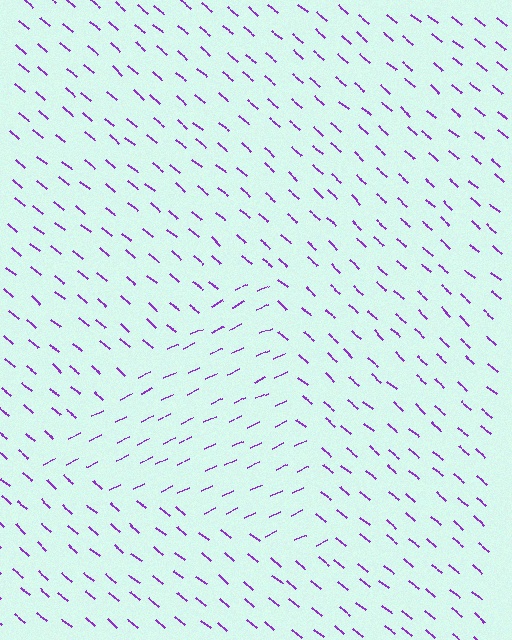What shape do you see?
I see a triangle.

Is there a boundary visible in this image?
Yes, there is a texture boundary formed by a change in line orientation.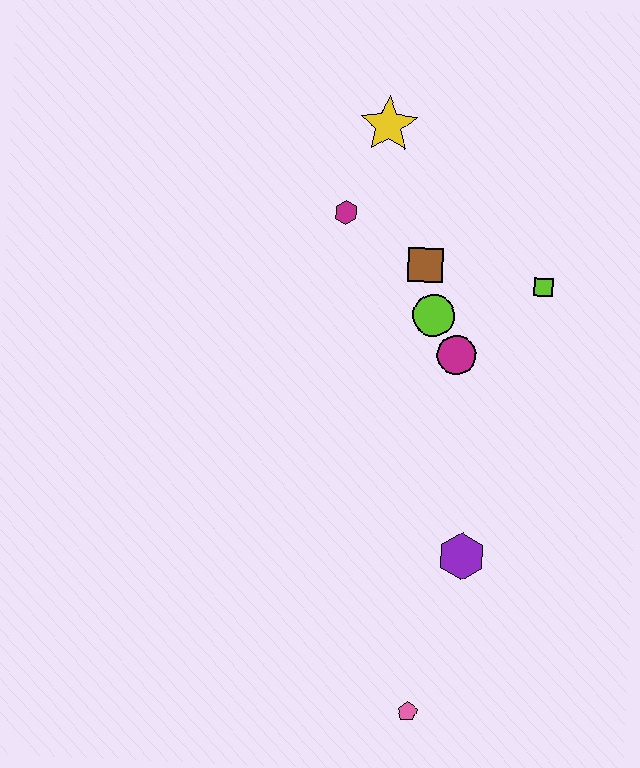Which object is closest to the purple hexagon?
The pink pentagon is closest to the purple hexagon.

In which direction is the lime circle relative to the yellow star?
The lime circle is below the yellow star.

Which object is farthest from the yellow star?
The pink pentagon is farthest from the yellow star.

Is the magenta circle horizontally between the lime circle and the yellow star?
No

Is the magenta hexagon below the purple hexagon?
No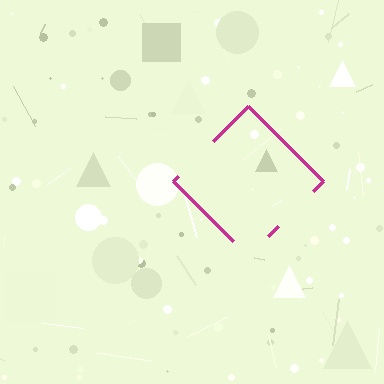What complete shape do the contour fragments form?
The contour fragments form a diamond.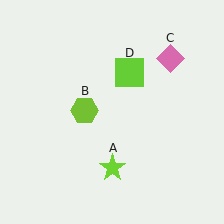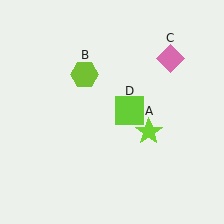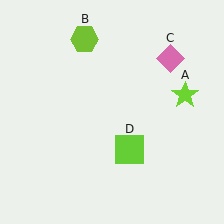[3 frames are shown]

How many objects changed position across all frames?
3 objects changed position: lime star (object A), lime hexagon (object B), lime square (object D).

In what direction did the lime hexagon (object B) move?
The lime hexagon (object B) moved up.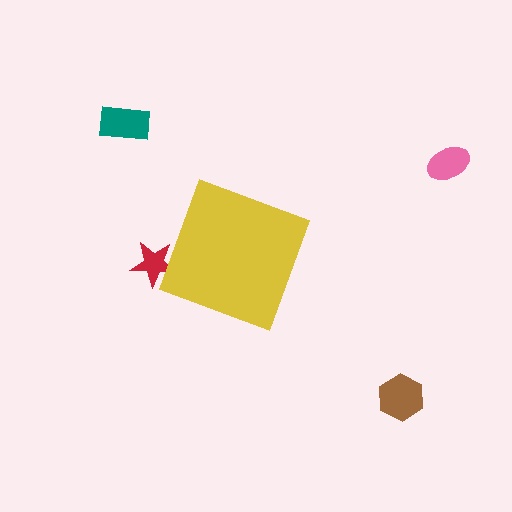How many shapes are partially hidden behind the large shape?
1 shape is partially hidden.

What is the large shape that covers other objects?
A yellow diamond.